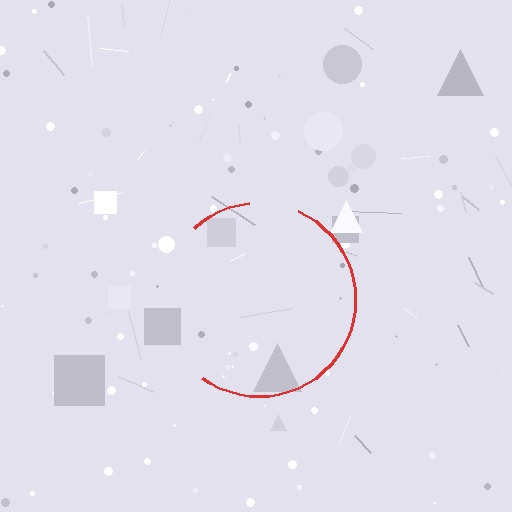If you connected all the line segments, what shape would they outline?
They would outline a circle.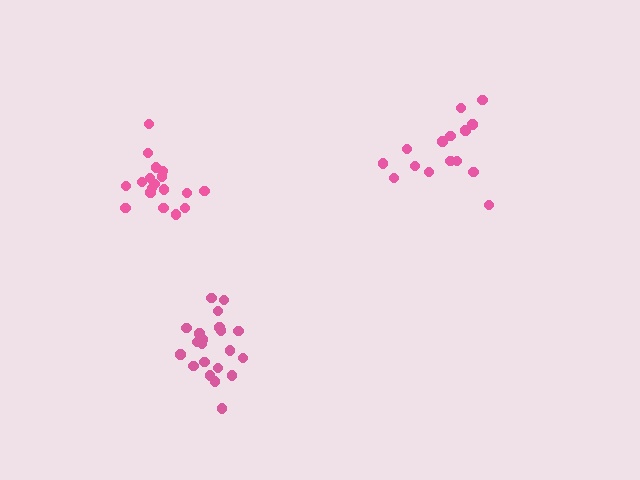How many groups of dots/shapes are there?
There are 3 groups.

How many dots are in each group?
Group 1: 21 dots, Group 2: 15 dots, Group 3: 18 dots (54 total).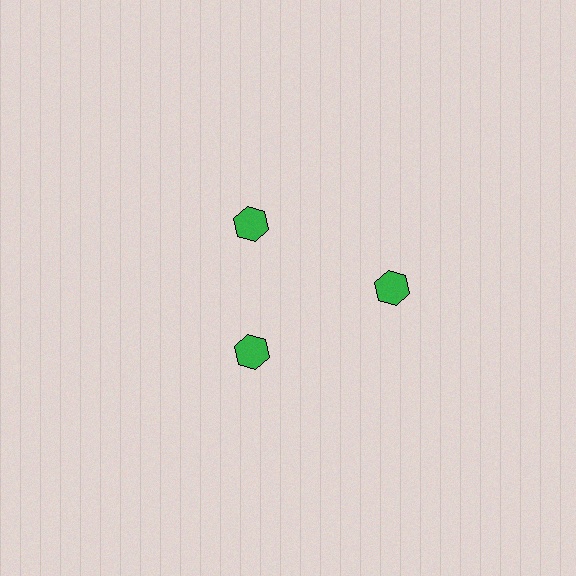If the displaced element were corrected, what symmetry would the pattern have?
It would have 3-fold rotational symmetry — the pattern would map onto itself every 120 degrees.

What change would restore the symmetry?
The symmetry would be restored by moving it inward, back onto the ring so that all 3 hexagons sit at equal angles and equal distance from the center.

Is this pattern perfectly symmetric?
No. The 3 green hexagons are arranged in a ring, but one element near the 3 o'clock position is pushed outward from the center, breaking the 3-fold rotational symmetry.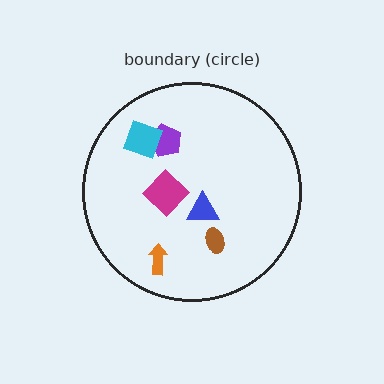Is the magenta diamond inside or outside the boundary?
Inside.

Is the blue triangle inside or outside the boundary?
Inside.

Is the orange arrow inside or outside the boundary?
Inside.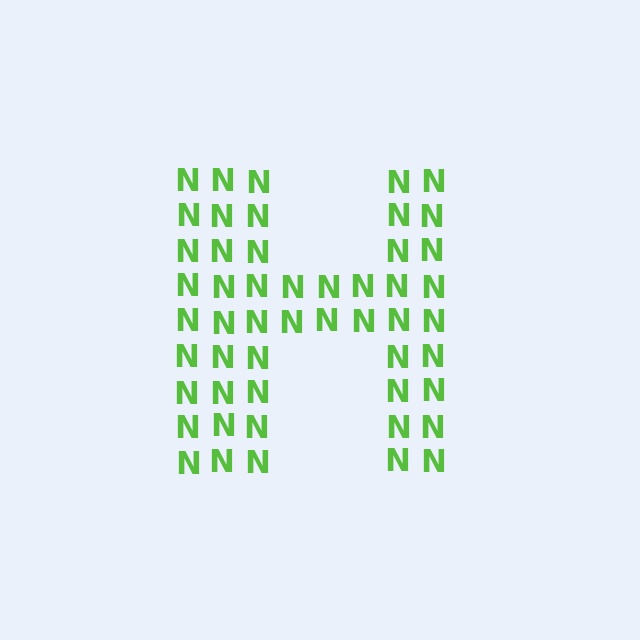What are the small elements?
The small elements are letter N's.